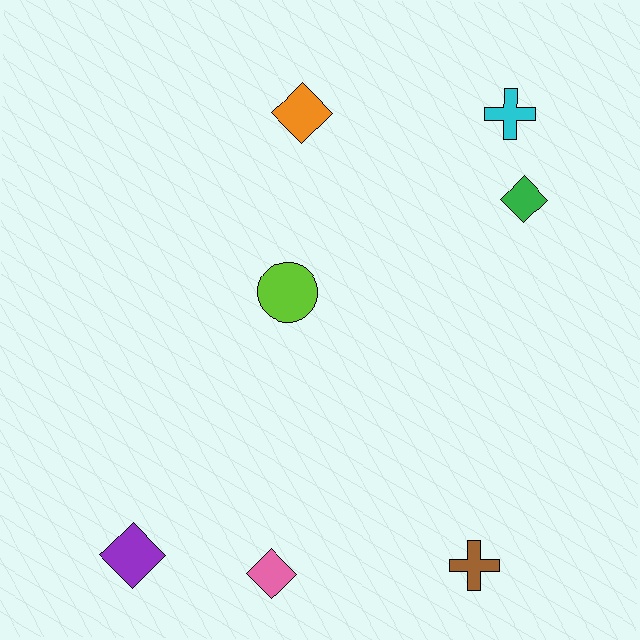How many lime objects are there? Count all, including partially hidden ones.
There is 1 lime object.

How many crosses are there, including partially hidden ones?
There are 2 crosses.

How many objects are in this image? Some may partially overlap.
There are 7 objects.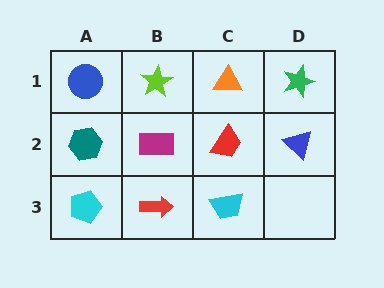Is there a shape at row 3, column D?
No, that cell is empty.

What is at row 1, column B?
A lime star.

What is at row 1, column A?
A blue circle.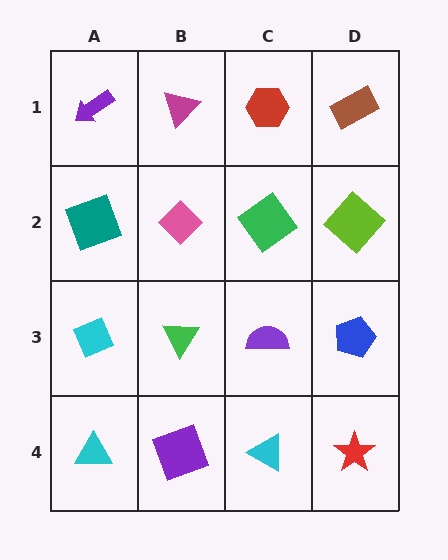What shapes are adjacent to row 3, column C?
A green diamond (row 2, column C), a cyan triangle (row 4, column C), a green triangle (row 3, column B), a blue pentagon (row 3, column D).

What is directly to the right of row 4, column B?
A cyan triangle.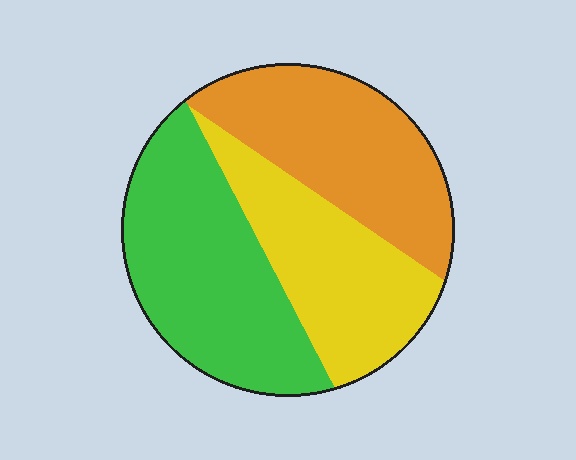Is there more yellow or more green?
Green.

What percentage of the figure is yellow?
Yellow covers roughly 30% of the figure.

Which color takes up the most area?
Green, at roughly 40%.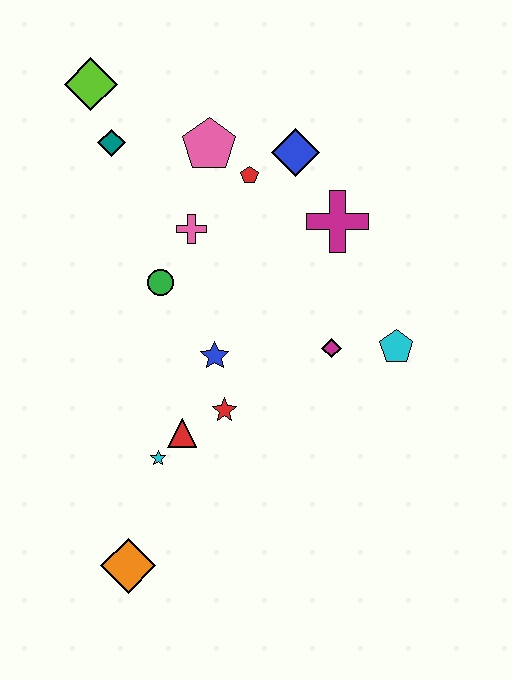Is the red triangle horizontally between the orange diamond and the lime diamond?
No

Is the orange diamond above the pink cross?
No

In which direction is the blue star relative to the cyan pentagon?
The blue star is to the left of the cyan pentagon.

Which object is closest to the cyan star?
The red triangle is closest to the cyan star.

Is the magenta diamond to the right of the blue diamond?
Yes